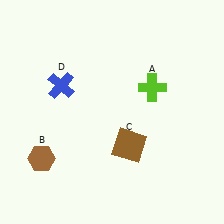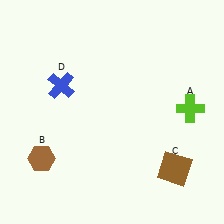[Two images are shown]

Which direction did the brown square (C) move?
The brown square (C) moved right.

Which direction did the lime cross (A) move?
The lime cross (A) moved right.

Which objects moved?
The objects that moved are: the lime cross (A), the brown square (C).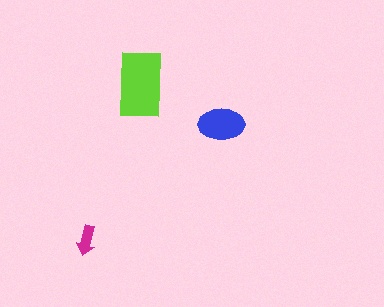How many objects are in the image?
There are 3 objects in the image.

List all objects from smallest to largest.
The magenta arrow, the blue ellipse, the lime rectangle.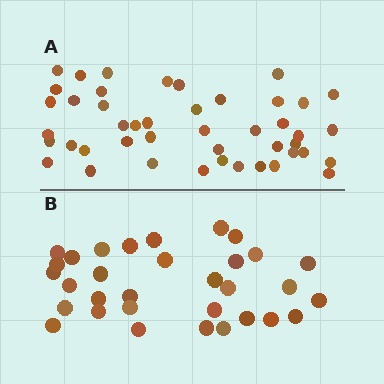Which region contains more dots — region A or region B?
Region A (the top region) has more dots.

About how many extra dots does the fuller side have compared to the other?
Region A has approximately 15 more dots than region B.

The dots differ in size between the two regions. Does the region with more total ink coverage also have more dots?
No. Region B has more total ink coverage because its dots are larger, but region A actually contains more individual dots. Total area can be misleading — the number of items is what matters here.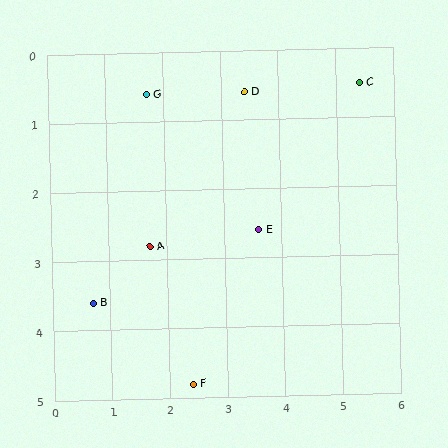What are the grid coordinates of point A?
Point A is at approximately (1.7, 2.8).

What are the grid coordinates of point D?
Point D is at approximately (3.4, 0.6).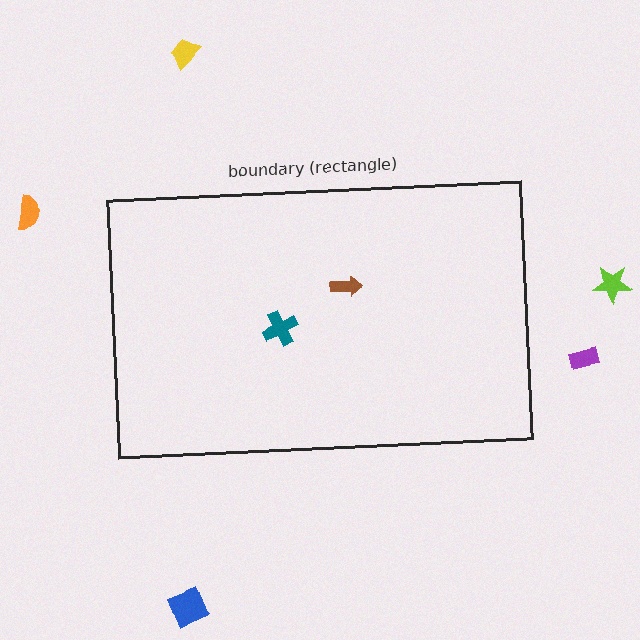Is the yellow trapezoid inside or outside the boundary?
Outside.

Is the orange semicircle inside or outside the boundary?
Outside.